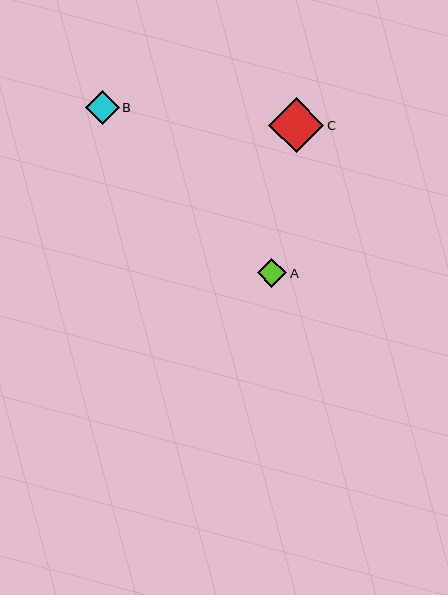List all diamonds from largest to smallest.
From largest to smallest: C, B, A.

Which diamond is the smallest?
Diamond A is the smallest with a size of approximately 30 pixels.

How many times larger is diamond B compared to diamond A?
Diamond B is approximately 1.2 times the size of diamond A.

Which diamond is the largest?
Diamond C is the largest with a size of approximately 55 pixels.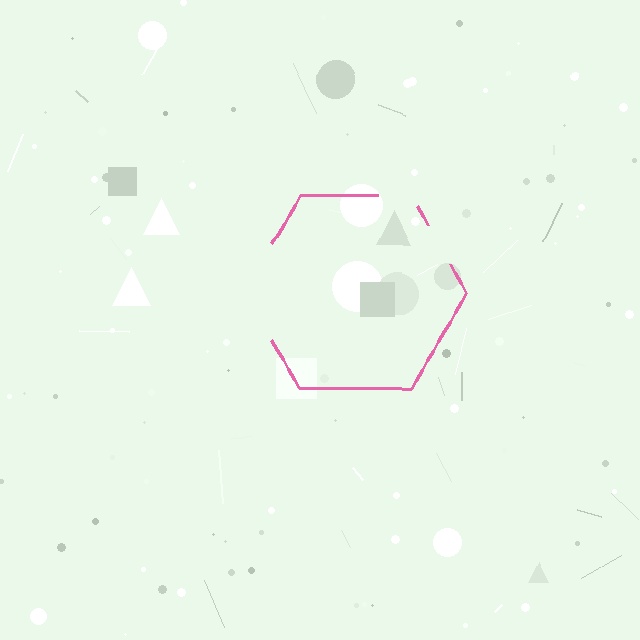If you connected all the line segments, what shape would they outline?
They would outline a hexagon.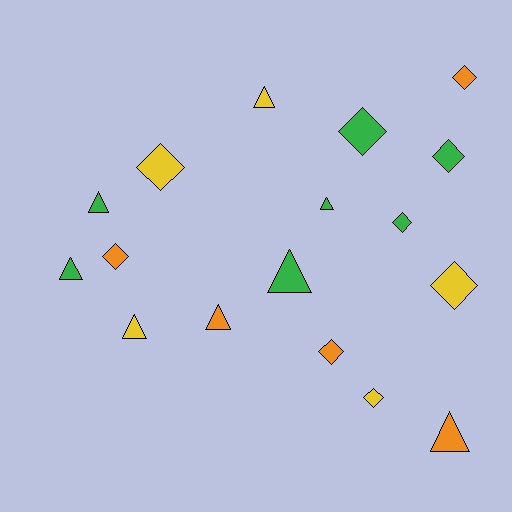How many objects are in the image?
There are 17 objects.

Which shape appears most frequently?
Diamond, with 9 objects.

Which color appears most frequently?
Green, with 7 objects.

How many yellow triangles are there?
There are 2 yellow triangles.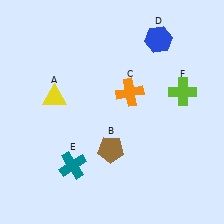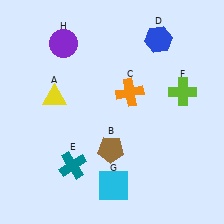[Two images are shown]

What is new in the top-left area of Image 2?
A purple circle (H) was added in the top-left area of Image 2.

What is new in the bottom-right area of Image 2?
A cyan square (G) was added in the bottom-right area of Image 2.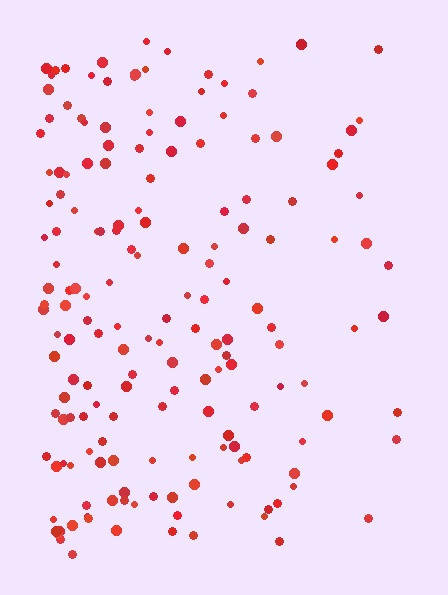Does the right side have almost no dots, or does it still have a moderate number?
Still a moderate number, just noticeably fewer than the left.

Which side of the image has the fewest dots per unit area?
The right.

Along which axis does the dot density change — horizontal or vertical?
Horizontal.